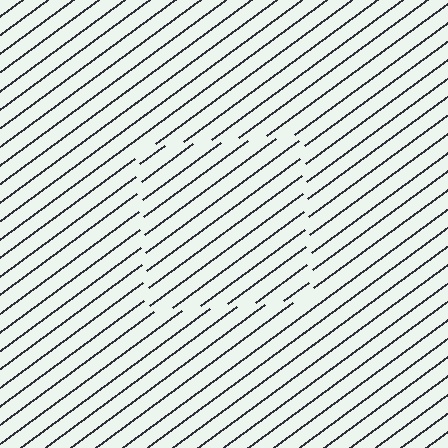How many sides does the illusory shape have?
4 sides — the line-ends trace a square.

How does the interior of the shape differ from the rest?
The interior of the shape contains the same grating, shifted by half a period — the contour is defined by the phase discontinuity where line-ends from the inner and outer gratings abut.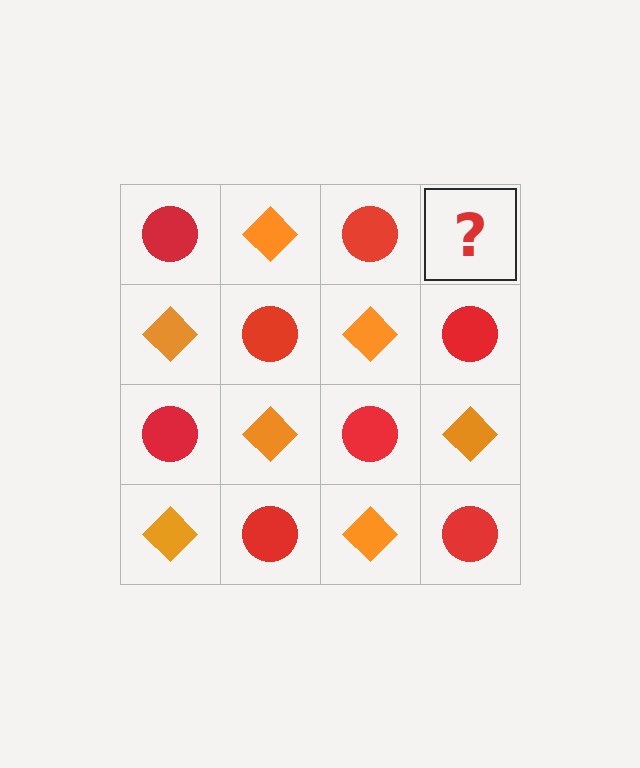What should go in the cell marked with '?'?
The missing cell should contain an orange diamond.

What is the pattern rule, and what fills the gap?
The rule is that it alternates red circle and orange diamond in a checkerboard pattern. The gap should be filled with an orange diamond.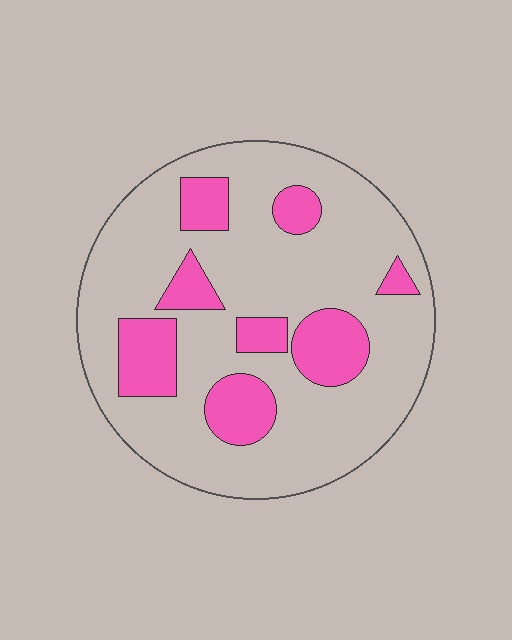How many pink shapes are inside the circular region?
8.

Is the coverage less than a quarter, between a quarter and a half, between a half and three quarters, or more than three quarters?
Less than a quarter.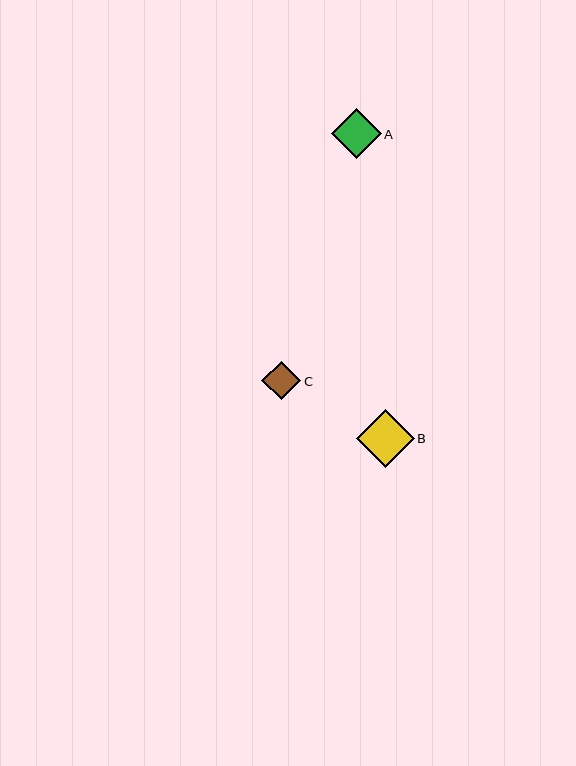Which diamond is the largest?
Diamond B is the largest with a size of approximately 58 pixels.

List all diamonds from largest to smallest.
From largest to smallest: B, A, C.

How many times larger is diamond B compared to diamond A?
Diamond B is approximately 1.2 times the size of diamond A.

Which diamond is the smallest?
Diamond C is the smallest with a size of approximately 39 pixels.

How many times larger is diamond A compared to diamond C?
Diamond A is approximately 1.3 times the size of diamond C.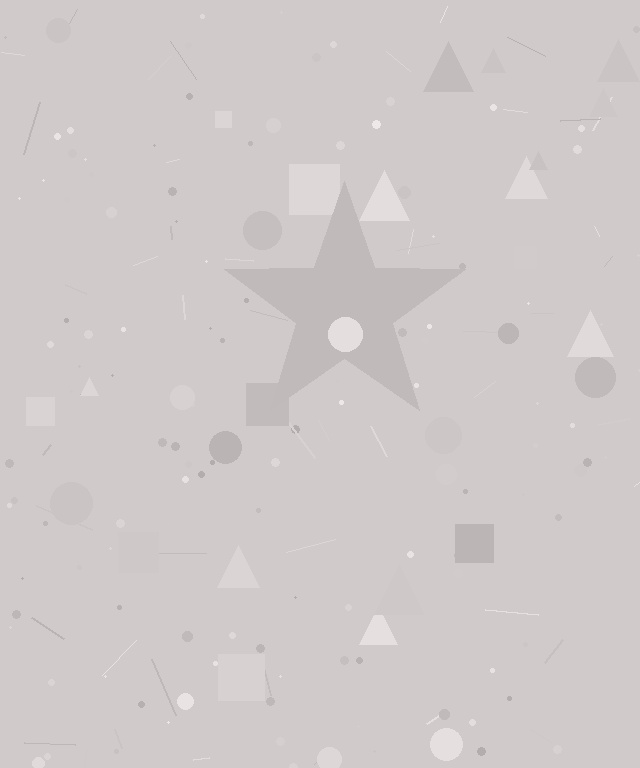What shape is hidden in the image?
A star is hidden in the image.